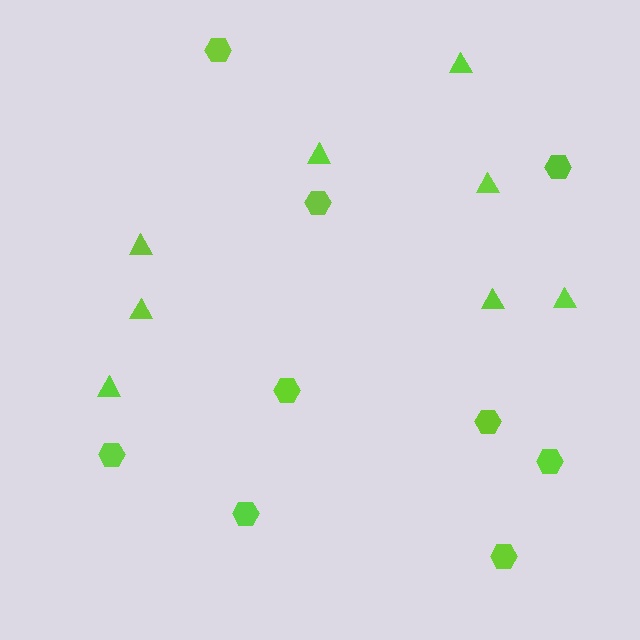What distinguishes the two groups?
There are 2 groups: one group of triangles (8) and one group of hexagons (9).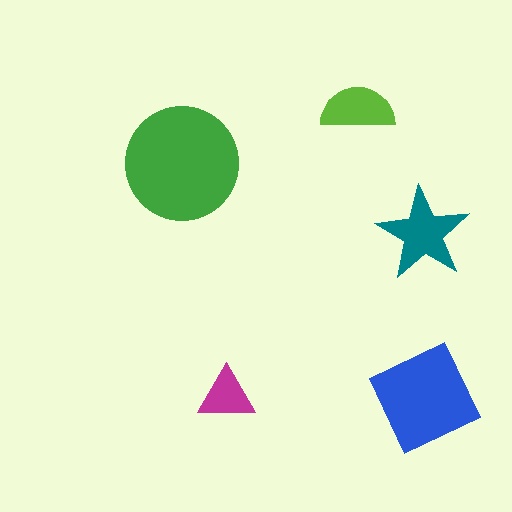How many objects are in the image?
There are 5 objects in the image.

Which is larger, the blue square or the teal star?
The blue square.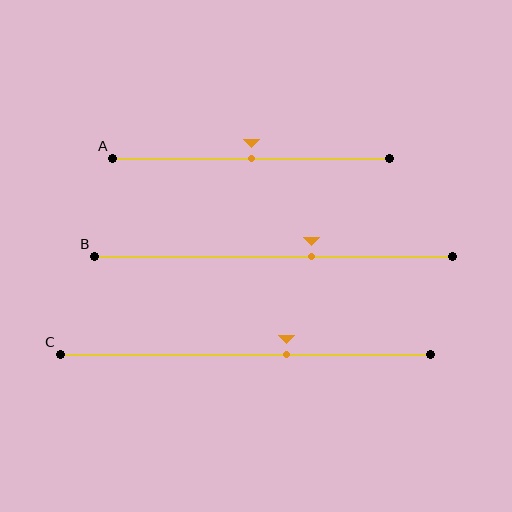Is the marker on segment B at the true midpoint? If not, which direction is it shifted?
No, the marker on segment B is shifted to the right by about 11% of the segment length.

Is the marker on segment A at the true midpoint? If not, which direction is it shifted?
Yes, the marker on segment A is at the true midpoint.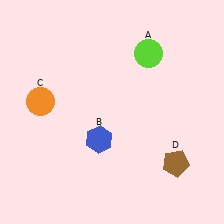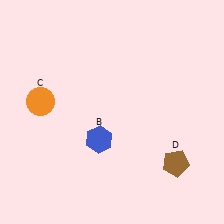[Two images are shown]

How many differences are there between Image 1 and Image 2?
There is 1 difference between the two images.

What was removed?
The lime circle (A) was removed in Image 2.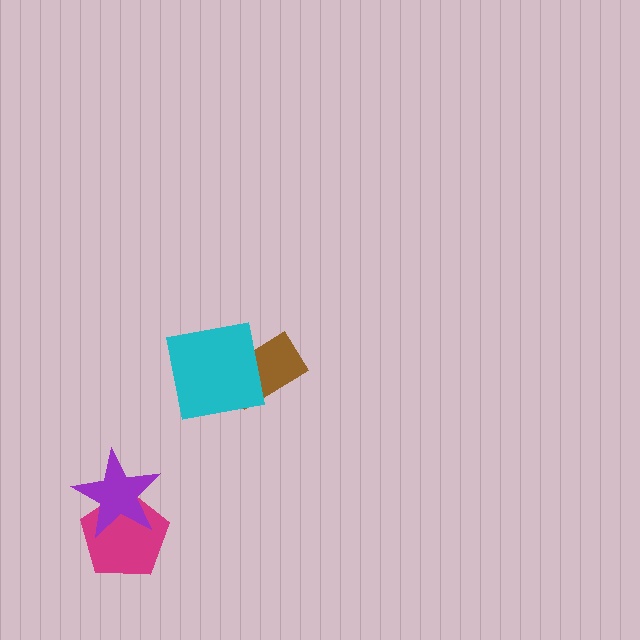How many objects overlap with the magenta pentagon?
1 object overlaps with the magenta pentagon.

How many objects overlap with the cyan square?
1 object overlaps with the cyan square.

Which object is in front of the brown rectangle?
The cyan square is in front of the brown rectangle.